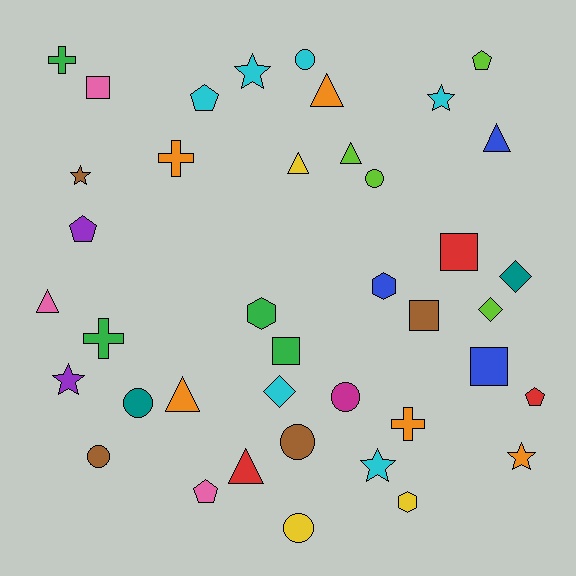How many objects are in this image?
There are 40 objects.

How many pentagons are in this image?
There are 5 pentagons.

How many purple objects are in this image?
There are 2 purple objects.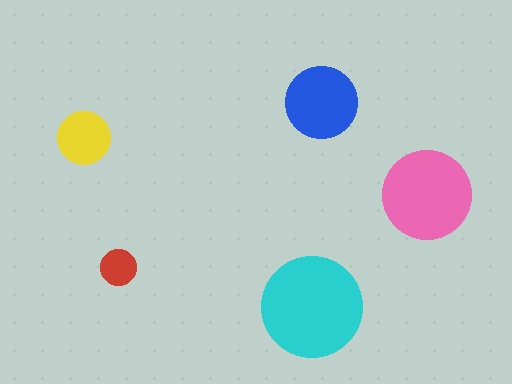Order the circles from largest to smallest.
the cyan one, the pink one, the blue one, the yellow one, the red one.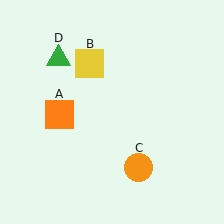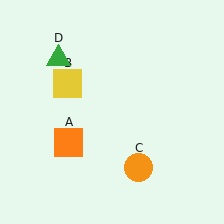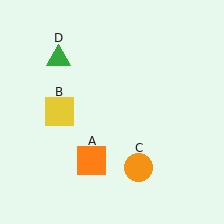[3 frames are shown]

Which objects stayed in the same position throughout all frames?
Orange circle (object C) and green triangle (object D) remained stationary.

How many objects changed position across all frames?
2 objects changed position: orange square (object A), yellow square (object B).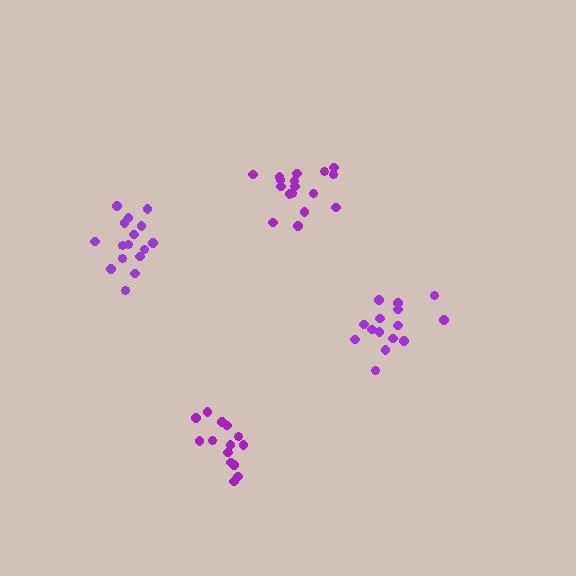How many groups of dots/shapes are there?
There are 4 groups.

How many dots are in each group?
Group 1: 16 dots, Group 2: 14 dots, Group 3: 15 dots, Group 4: 17 dots (62 total).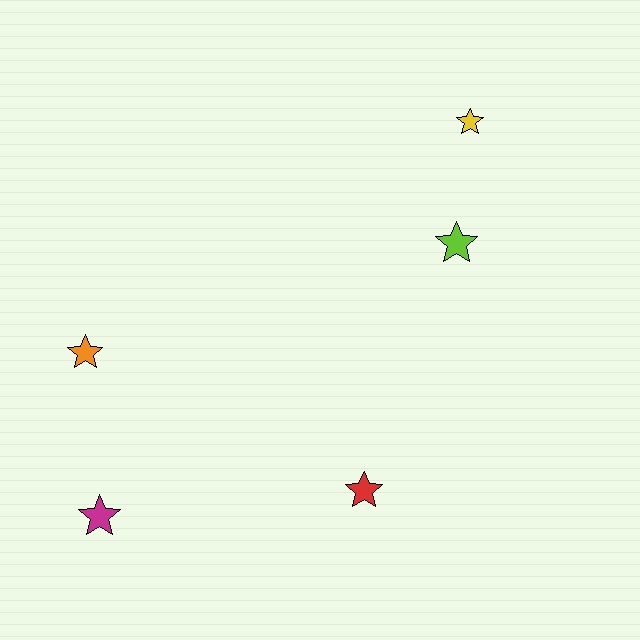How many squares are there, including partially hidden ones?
There are no squares.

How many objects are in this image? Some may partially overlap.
There are 5 objects.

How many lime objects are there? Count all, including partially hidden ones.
There is 1 lime object.